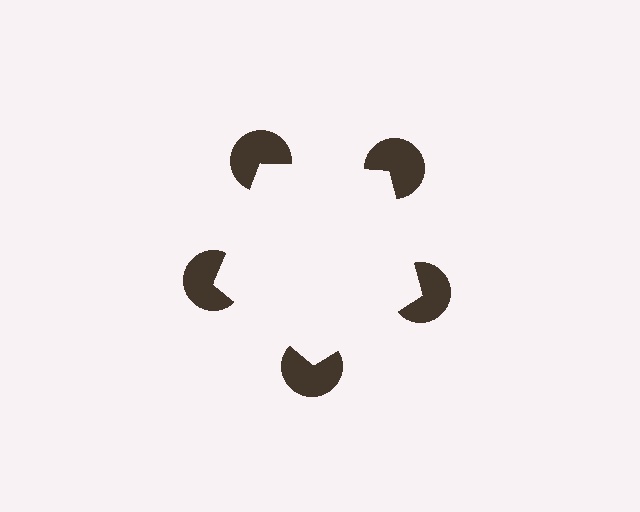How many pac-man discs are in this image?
There are 5 — one at each vertex of the illusory pentagon.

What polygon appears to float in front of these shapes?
An illusory pentagon — its edges are inferred from the aligned wedge cuts in the pac-man discs, not physically drawn.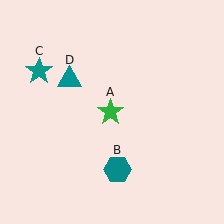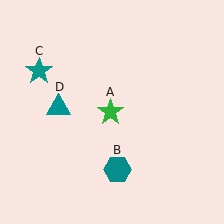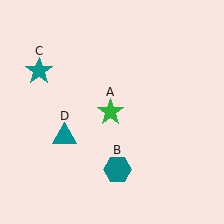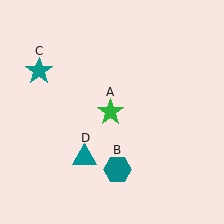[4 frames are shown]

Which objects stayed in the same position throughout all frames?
Green star (object A) and teal hexagon (object B) and teal star (object C) remained stationary.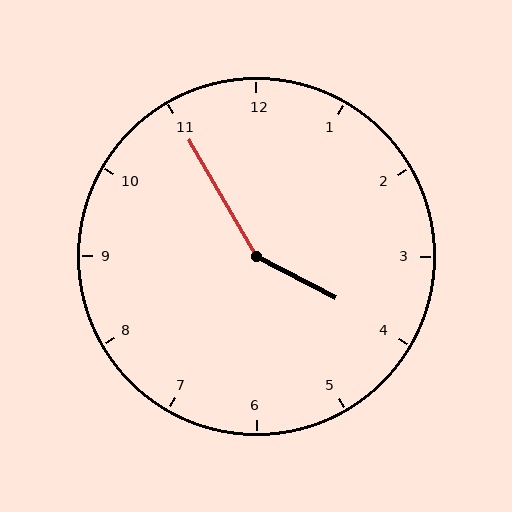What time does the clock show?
3:55.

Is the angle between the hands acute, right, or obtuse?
It is obtuse.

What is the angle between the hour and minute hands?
Approximately 148 degrees.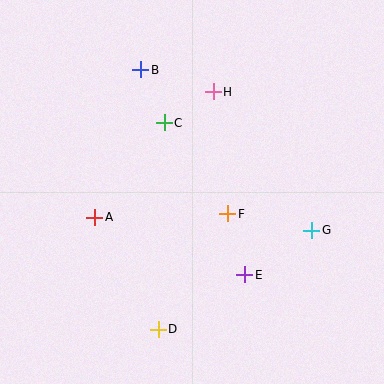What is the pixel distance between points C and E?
The distance between C and E is 172 pixels.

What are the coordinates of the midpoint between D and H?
The midpoint between D and H is at (186, 211).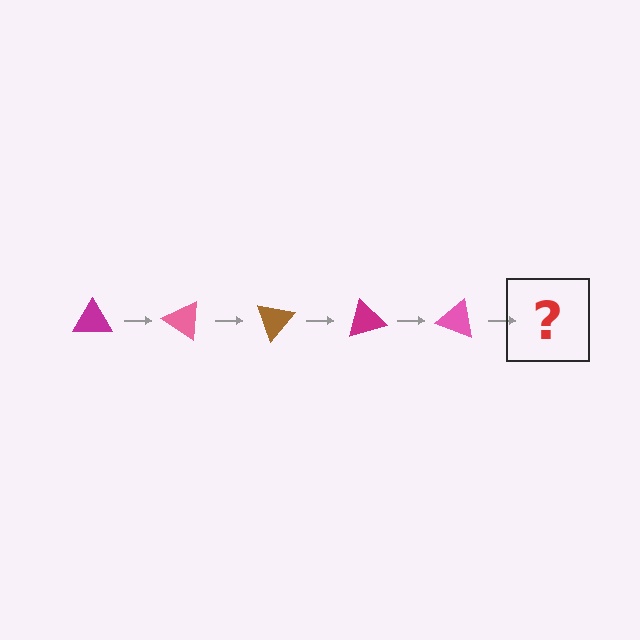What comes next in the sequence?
The next element should be a brown triangle, rotated 175 degrees from the start.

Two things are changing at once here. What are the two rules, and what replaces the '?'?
The two rules are that it rotates 35 degrees each step and the color cycles through magenta, pink, and brown. The '?' should be a brown triangle, rotated 175 degrees from the start.